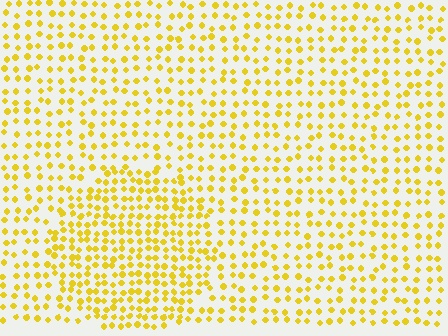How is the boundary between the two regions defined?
The boundary is defined by a change in element density (approximately 1.6x ratio). All elements are the same color, size, and shape.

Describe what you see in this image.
The image contains small yellow elements arranged at two different densities. A circle-shaped region is visible where the elements are more densely packed than the surrounding area.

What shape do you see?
I see a circle.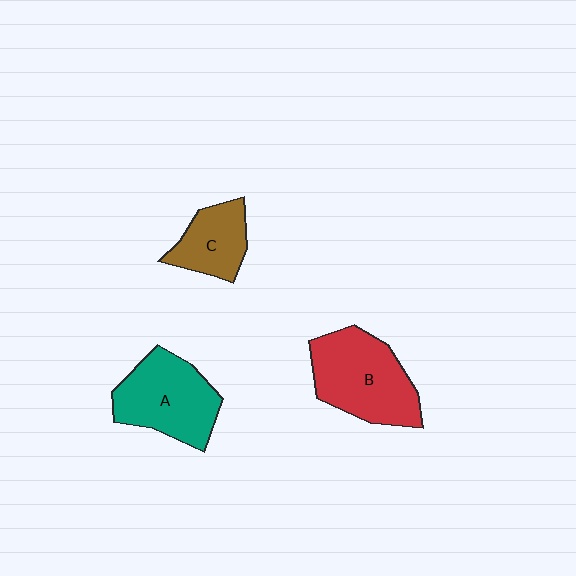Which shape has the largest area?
Shape B (red).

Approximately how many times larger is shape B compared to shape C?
Approximately 1.7 times.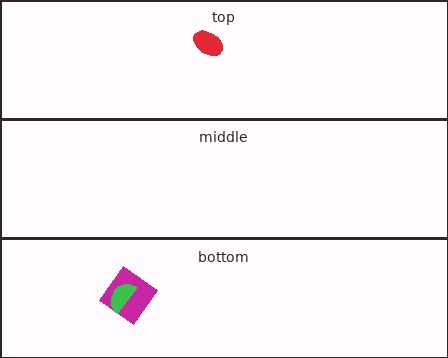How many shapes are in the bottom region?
2.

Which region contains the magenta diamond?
The bottom region.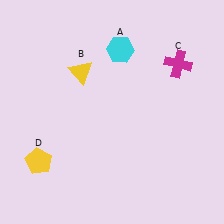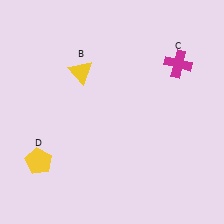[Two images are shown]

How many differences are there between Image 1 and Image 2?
There is 1 difference between the two images.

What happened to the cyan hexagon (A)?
The cyan hexagon (A) was removed in Image 2. It was in the top-right area of Image 1.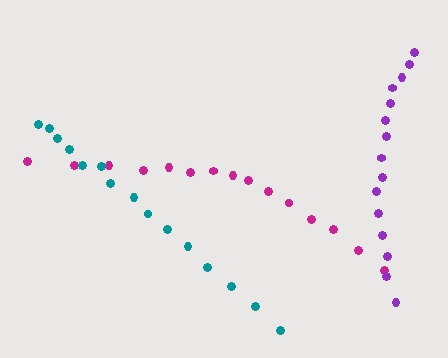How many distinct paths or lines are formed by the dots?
There are 3 distinct paths.